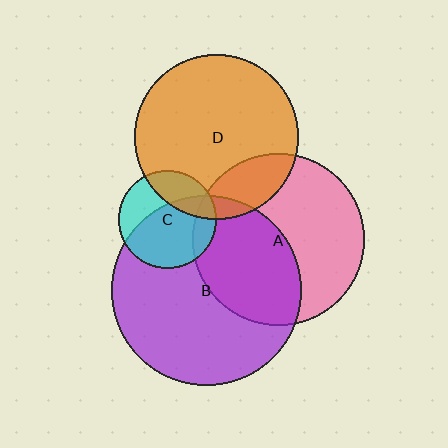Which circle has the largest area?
Circle B (purple).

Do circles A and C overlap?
Yes.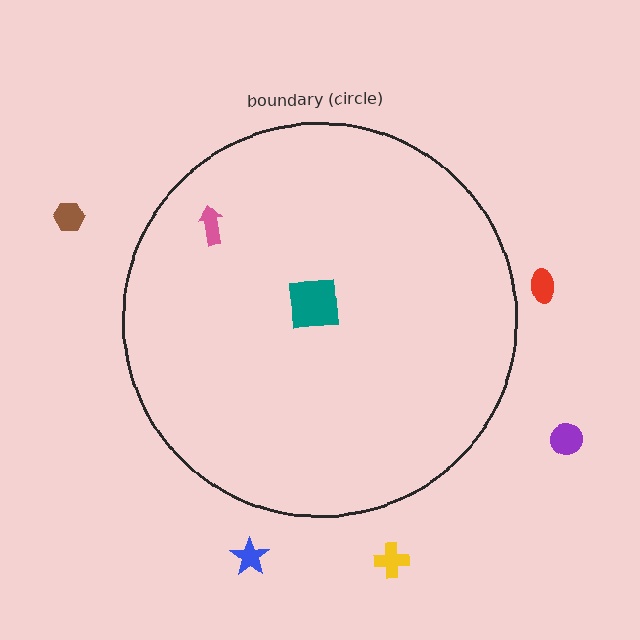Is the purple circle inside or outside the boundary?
Outside.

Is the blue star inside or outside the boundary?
Outside.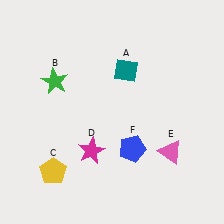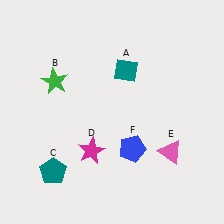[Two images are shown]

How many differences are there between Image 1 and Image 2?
There is 1 difference between the two images.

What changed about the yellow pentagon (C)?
In Image 1, C is yellow. In Image 2, it changed to teal.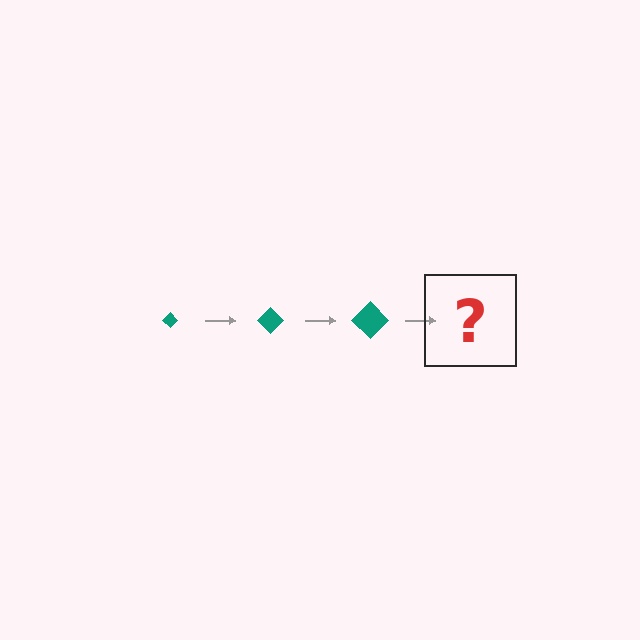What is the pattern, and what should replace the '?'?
The pattern is that the diamond gets progressively larger each step. The '?' should be a teal diamond, larger than the previous one.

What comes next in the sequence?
The next element should be a teal diamond, larger than the previous one.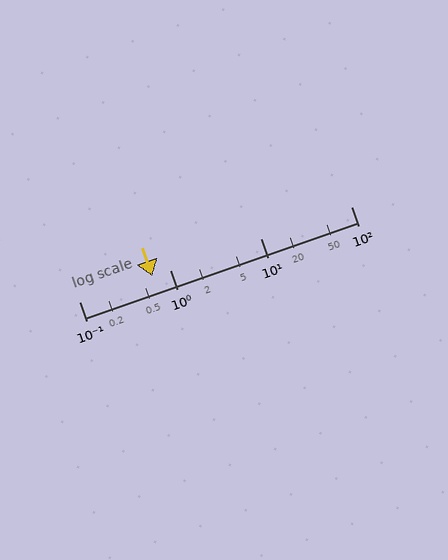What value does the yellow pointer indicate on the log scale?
The pointer indicates approximately 0.64.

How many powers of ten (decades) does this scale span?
The scale spans 3 decades, from 0.1 to 100.